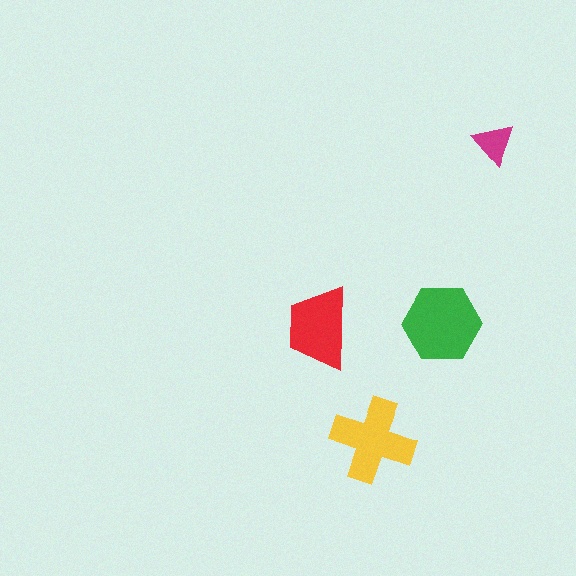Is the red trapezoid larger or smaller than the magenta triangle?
Larger.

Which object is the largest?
The green hexagon.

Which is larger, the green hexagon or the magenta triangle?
The green hexagon.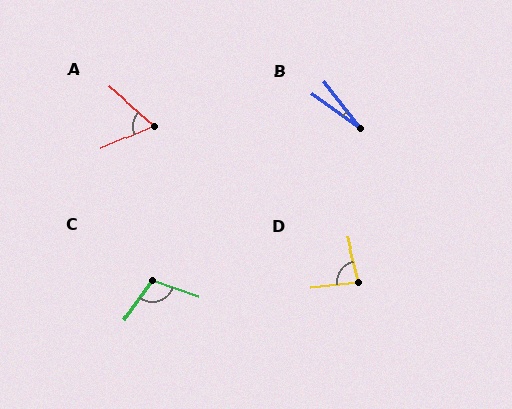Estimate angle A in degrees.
Approximately 65 degrees.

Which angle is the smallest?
B, at approximately 17 degrees.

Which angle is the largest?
C, at approximately 106 degrees.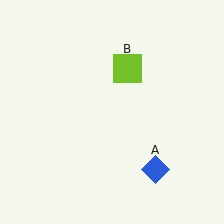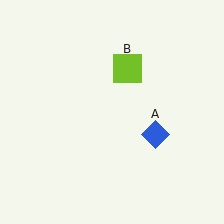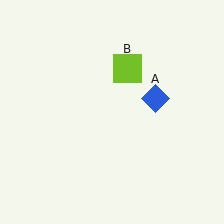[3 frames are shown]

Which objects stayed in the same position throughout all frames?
Lime square (object B) remained stationary.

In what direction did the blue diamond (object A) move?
The blue diamond (object A) moved up.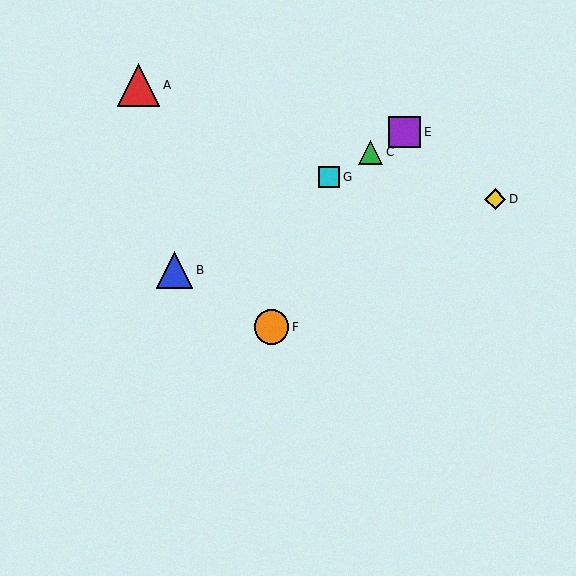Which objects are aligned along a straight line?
Objects B, C, E, G are aligned along a straight line.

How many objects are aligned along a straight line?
4 objects (B, C, E, G) are aligned along a straight line.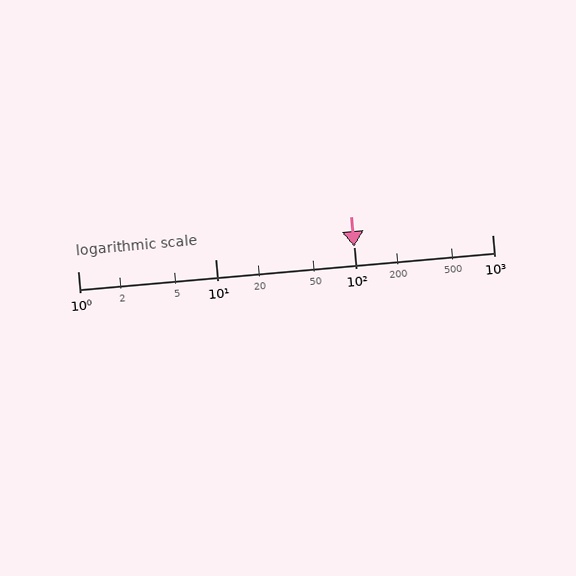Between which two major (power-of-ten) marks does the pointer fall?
The pointer is between 100 and 1000.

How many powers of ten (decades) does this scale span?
The scale spans 3 decades, from 1 to 1000.